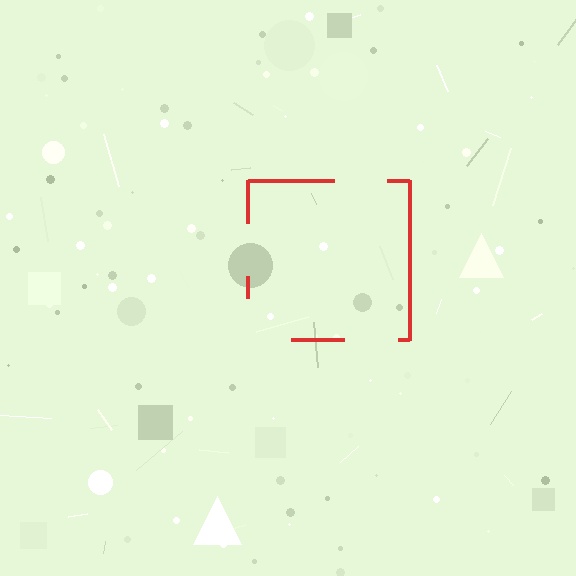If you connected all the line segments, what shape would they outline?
They would outline a square.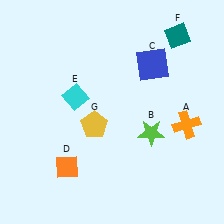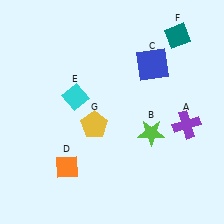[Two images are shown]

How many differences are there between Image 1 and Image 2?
There is 1 difference between the two images.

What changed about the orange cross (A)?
In Image 1, A is orange. In Image 2, it changed to purple.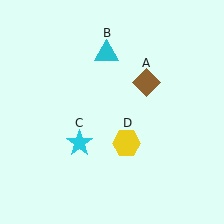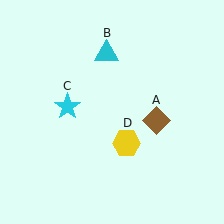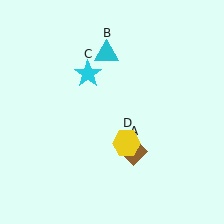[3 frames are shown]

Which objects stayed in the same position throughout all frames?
Cyan triangle (object B) and yellow hexagon (object D) remained stationary.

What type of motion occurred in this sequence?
The brown diamond (object A), cyan star (object C) rotated clockwise around the center of the scene.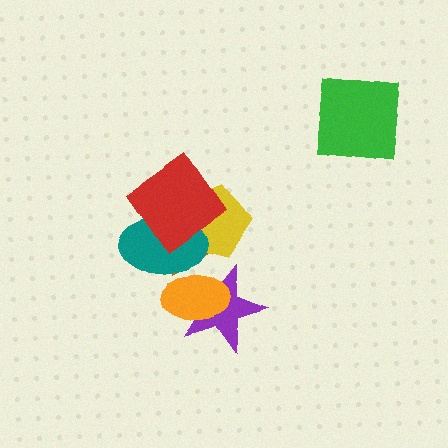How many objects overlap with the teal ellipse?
4 objects overlap with the teal ellipse.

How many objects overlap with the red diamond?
3 objects overlap with the red diamond.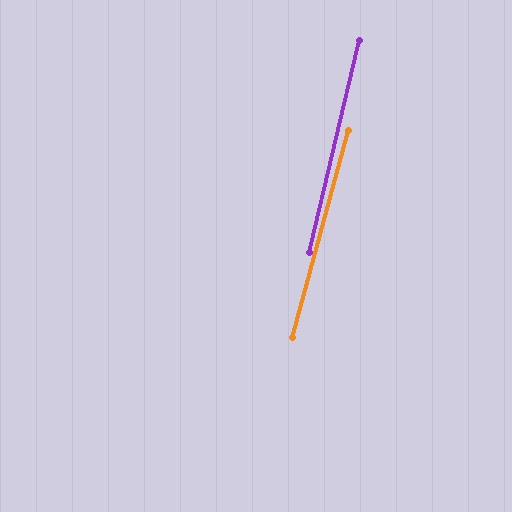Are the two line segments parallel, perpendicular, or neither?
Parallel — their directions differ by only 2.0°.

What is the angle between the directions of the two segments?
Approximately 2 degrees.